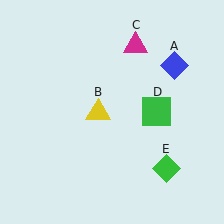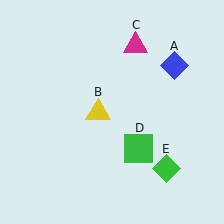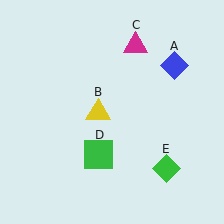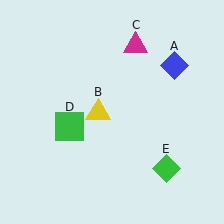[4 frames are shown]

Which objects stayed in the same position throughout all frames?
Blue diamond (object A) and yellow triangle (object B) and magenta triangle (object C) and green diamond (object E) remained stationary.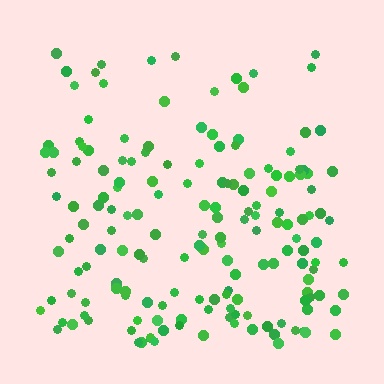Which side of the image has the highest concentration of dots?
The bottom.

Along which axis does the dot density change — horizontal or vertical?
Vertical.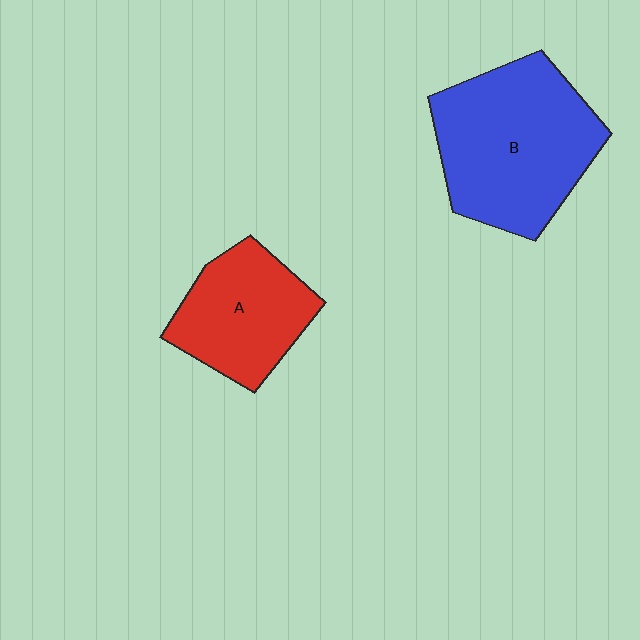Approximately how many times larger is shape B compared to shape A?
Approximately 1.6 times.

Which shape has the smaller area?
Shape A (red).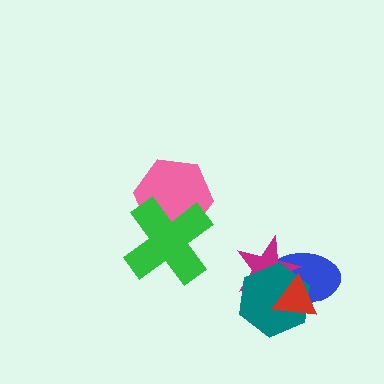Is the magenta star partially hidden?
Yes, it is partially covered by another shape.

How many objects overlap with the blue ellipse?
3 objects overlap with the blue ellipse.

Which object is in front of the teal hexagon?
The red triangle is in front of the teal hexagon.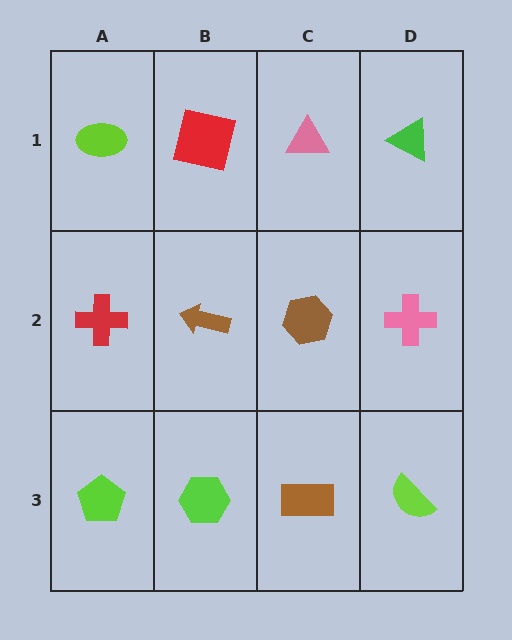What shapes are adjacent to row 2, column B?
A red square (row 1, column B), a lime hexagon (row 3, column B), a red cross (row 2, column A), a brown hexagon (row 2, column C).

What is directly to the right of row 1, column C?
A green triangle.